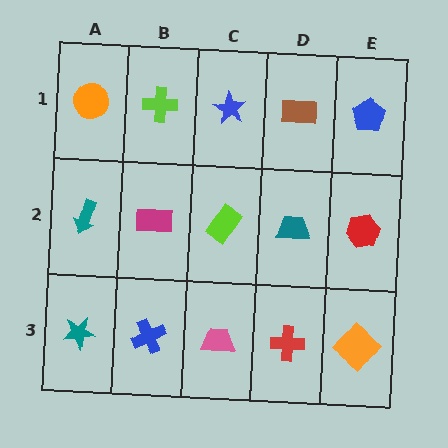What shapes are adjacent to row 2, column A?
An orange circle (row 1, column A), a teal star (row 3, column A), a magenta rectangle (row 2, column B).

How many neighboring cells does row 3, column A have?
2.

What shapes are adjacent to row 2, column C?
A blue star (row 1, column C), a pink trapezoid (row 3, column C), a magenta rectangle (row 2, column B), a teal trapezoid (row 2, column D).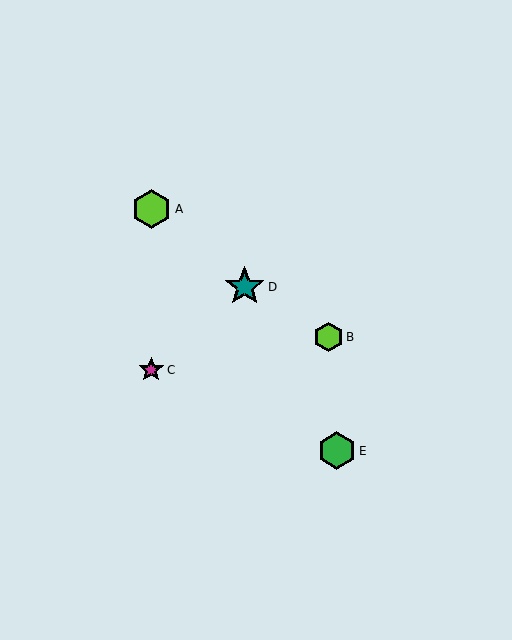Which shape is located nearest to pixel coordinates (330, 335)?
The lime hexagon (labeled B) at (328, 337) is nearest to that location.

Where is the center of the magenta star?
The center of the magenta star is at (151, 370).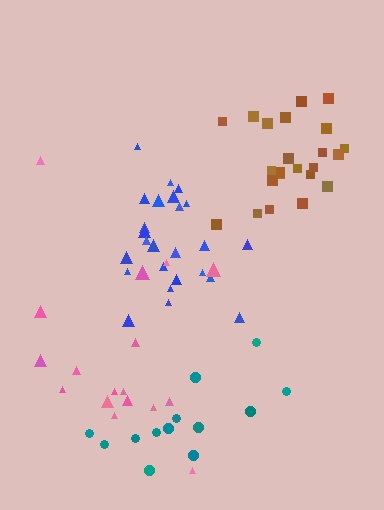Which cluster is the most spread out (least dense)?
Pink.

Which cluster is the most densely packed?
Blue.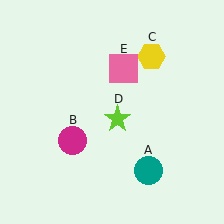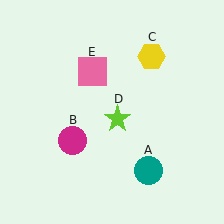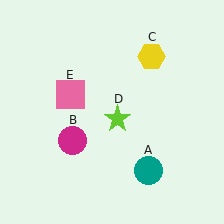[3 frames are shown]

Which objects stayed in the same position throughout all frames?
Teal circle (object A) and magenta circle (object B) and yellow hexagon (object C) and lime star (object D) remained stationary.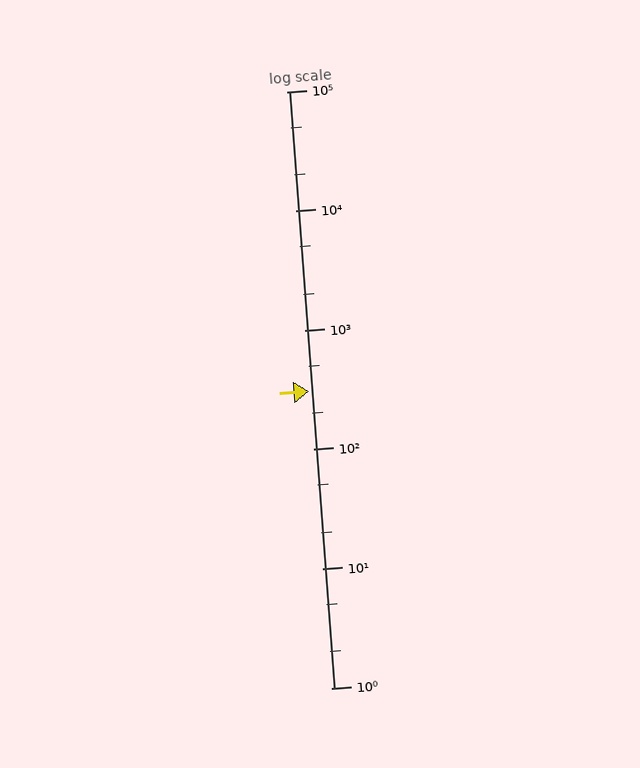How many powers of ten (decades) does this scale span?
The scale spans 5 decades, from 1 to 100000.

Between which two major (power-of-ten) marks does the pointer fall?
The pointer is between 100 and 1000.